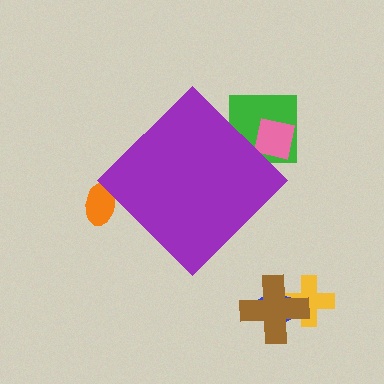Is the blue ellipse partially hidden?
No, the blue ellipse is fully visible.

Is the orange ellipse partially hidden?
Yes, the orange ellipse is partially hidden behind the purple diamond.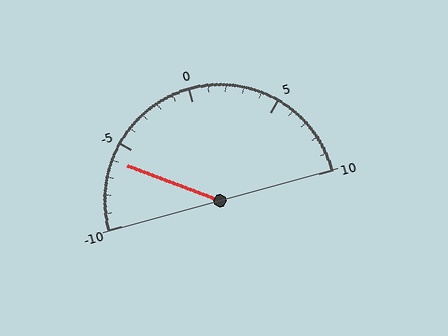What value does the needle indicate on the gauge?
The needle indicates approximately -6.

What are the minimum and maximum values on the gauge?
The gauge ranges from -10 to 10.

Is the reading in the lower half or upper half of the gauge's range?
The reading is in the lower half of the range (-10 to 10).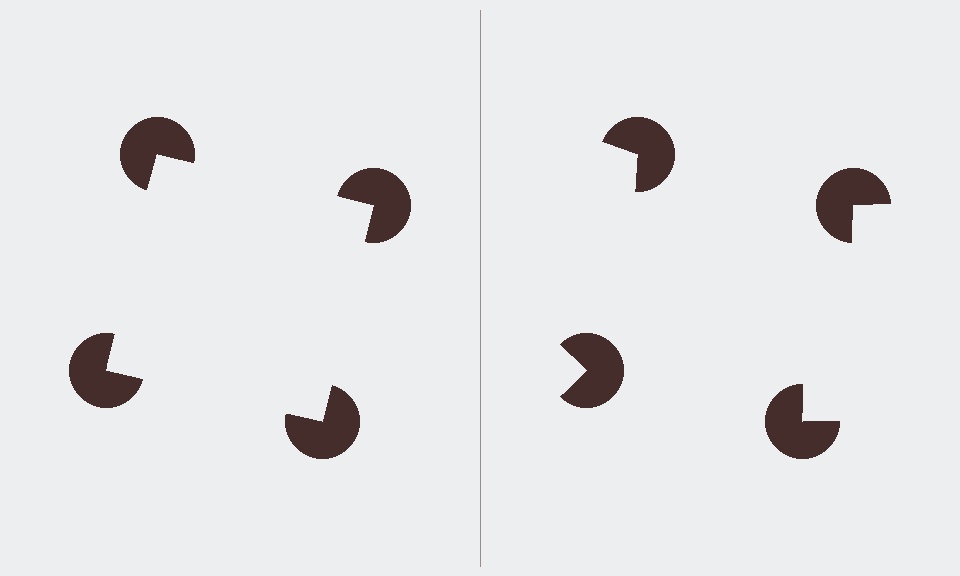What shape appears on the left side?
An illusory square.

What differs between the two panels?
The pac-man discs are positioned identically on both sides; only the wedge orientations differ. On the left they align to a square; on the right they are misaligned.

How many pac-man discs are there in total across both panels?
8 — 4 on each side.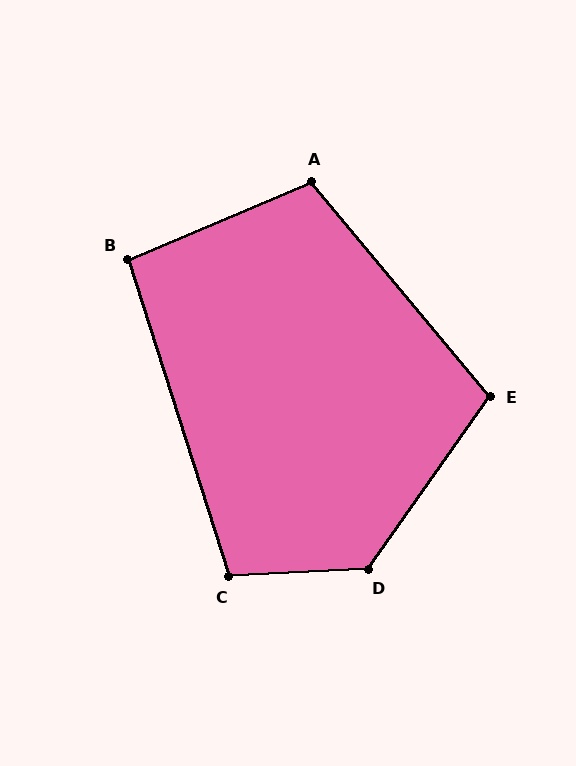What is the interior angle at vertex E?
Approximately 105 degrees (obtuse).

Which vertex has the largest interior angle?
D, at approximately 128 degrees.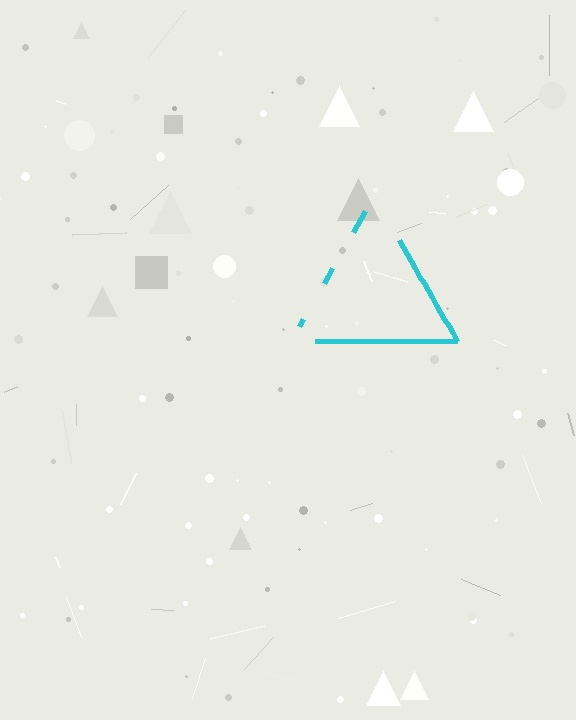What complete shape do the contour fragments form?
The contour fragments form a triangle.